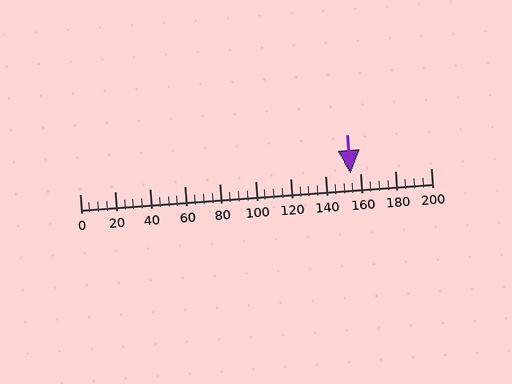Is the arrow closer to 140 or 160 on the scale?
The arrow is closer to 160.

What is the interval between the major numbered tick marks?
The major tick marks are spaced 20 units apart.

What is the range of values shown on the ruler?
The ruler shows values from 0 to 200.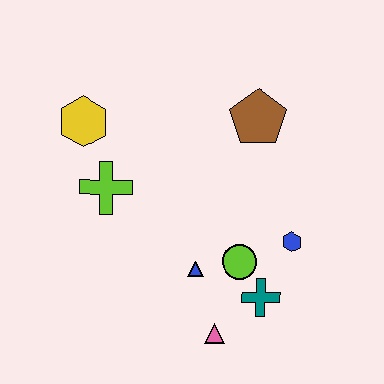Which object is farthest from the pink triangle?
The yellow hexagon is farthest from the pink triangle.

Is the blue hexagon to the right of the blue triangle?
Yes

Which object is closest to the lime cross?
The yellow hexagon is closest to the lime cross.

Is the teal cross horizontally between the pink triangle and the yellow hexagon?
No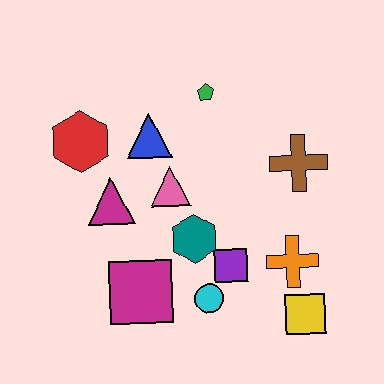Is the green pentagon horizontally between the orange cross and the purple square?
No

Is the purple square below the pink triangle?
Yes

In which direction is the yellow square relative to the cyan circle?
The yellow square is to the right of the cyan circle.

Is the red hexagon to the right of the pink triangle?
No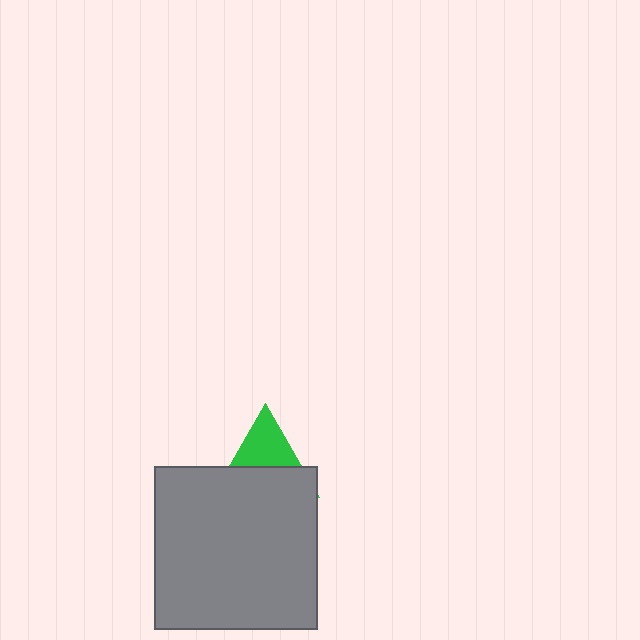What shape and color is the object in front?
The object in front is a gray square.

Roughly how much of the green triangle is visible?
A small part of it is visible (roughly 44%).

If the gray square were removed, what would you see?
You would see the complete green triangle.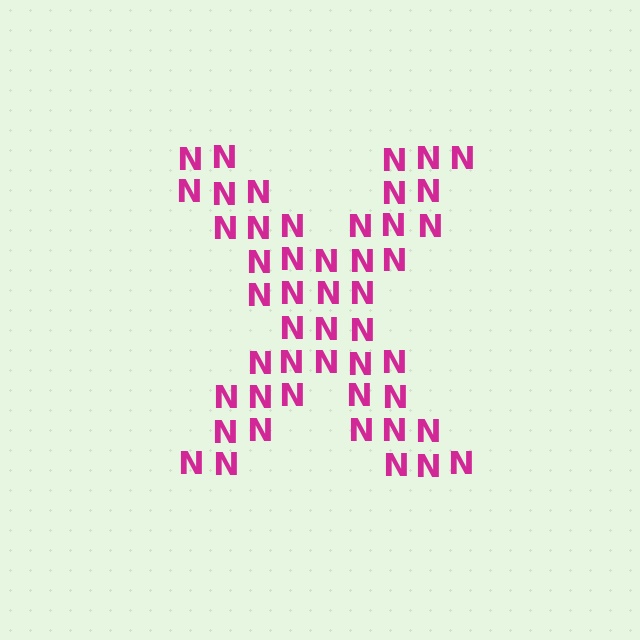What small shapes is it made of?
It is made of small letter N's.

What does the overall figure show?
The overall figure shows the letter X.